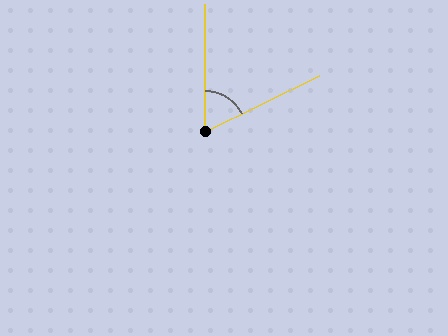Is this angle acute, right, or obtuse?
It is acute.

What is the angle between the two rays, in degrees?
Approximately 64 degrees.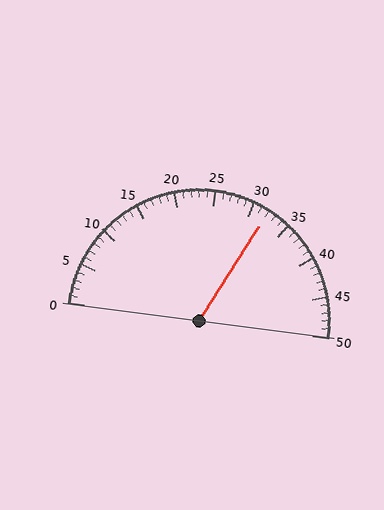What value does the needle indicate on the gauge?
The needle indicates approximately 32.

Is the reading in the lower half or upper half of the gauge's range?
The reading is in the upper half of the range (0 to 50).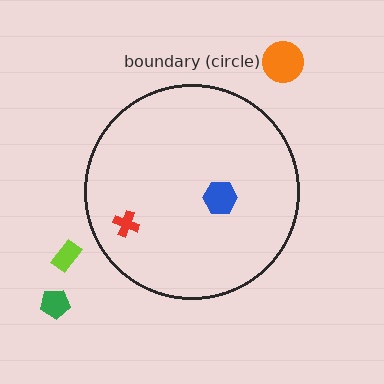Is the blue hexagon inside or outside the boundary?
Inside.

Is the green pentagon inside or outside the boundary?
Outside.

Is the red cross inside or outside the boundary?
Inside.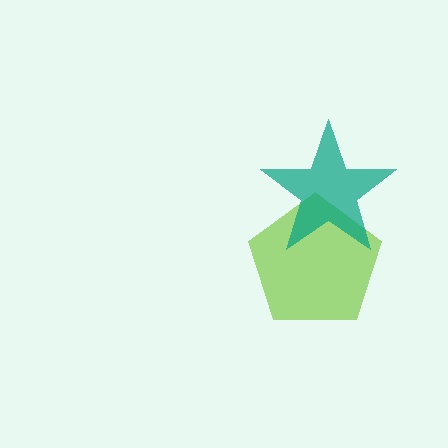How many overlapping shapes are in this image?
There are 2 overlapping shapes in the image.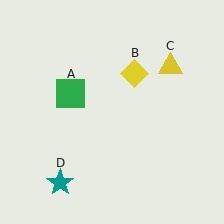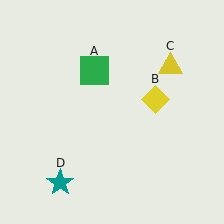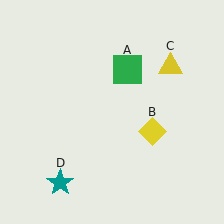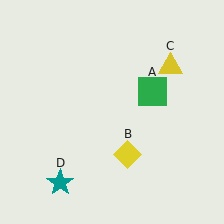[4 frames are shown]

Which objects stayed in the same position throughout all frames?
Yellow triangle (object C) and teal star (object D) remained stationary.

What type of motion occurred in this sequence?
The green square (object A), yellow diamond (object B) rotated clockwise around the center of the scene.